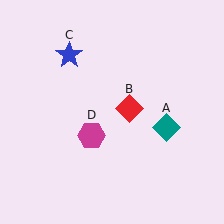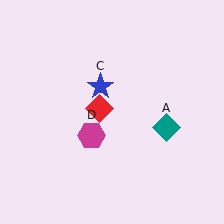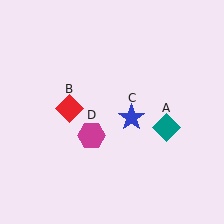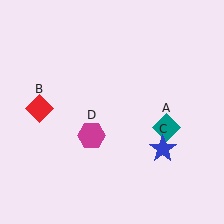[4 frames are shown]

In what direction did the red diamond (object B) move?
The red diamond (object B) moved left.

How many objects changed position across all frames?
2 objects changed position: red diamond (object B), blue star (object C).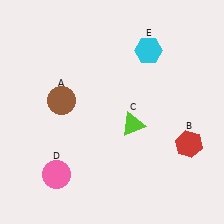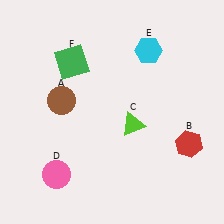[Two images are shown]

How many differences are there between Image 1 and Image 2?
There is 1 difference between the two images.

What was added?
A green square (F) was added in Image 2.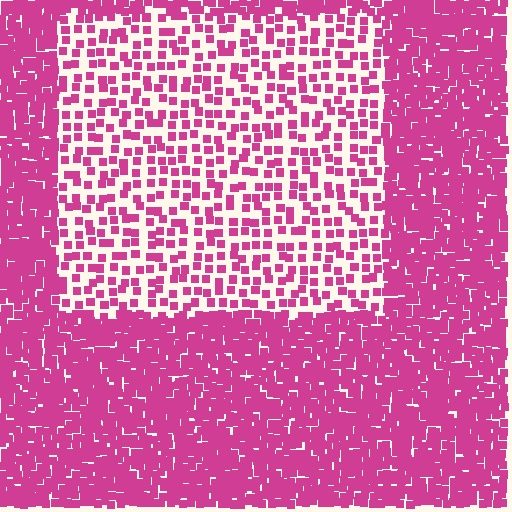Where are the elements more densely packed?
The elements are more densely packed outside the rectangle boundary.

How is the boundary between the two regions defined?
The boundary is defined by a change in element density (approximately 2.7x ratio). All elements are the same color, size, and shape.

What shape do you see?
I see a rectangle.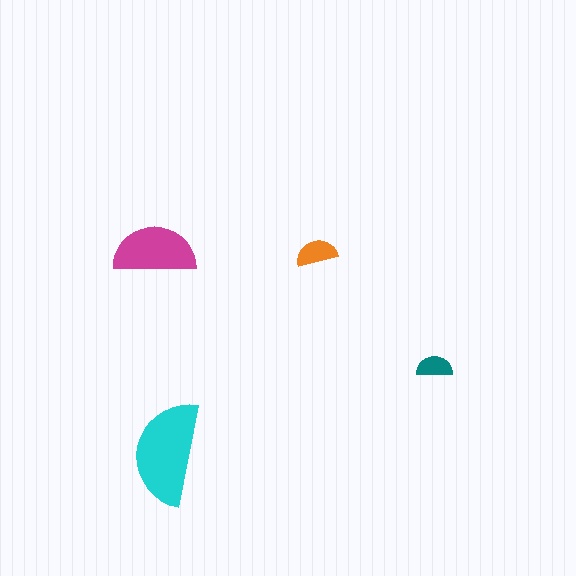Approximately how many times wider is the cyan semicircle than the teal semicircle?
About 3 times wider.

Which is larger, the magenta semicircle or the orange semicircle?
The magenta one.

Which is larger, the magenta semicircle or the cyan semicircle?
The cyan one.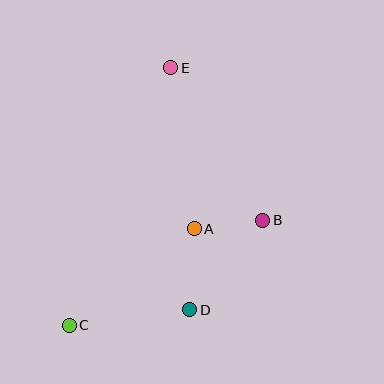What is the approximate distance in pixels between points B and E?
The distance between B and E is approximately 178 pixels.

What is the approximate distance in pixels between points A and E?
The distance between A and E is approximately 163 pixels.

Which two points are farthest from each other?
Points C and E are farthest from each other.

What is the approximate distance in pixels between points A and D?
The distance between A and D is approximately 81 pixels.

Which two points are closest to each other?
Points A and B are closest to each other.